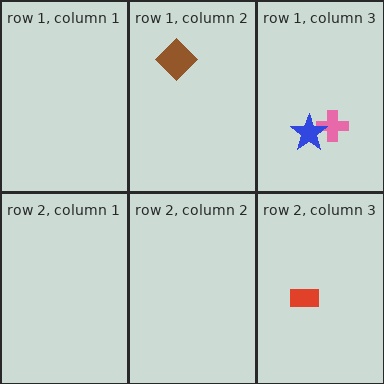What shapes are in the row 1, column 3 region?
The pink cross, the blue star.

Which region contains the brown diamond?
The row 1, column 2 region.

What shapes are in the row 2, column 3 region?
The red rectangle.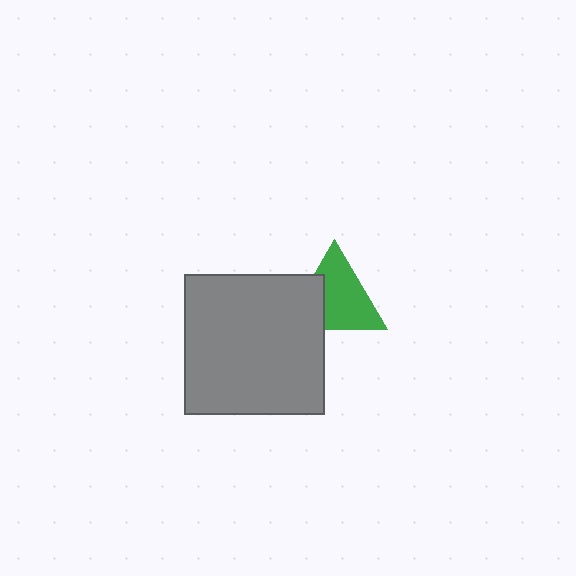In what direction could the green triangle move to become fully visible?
The green triangle could move toward the upper-right. That would shift it out from behind the gray square entirely.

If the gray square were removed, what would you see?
You would see the complete green triangle.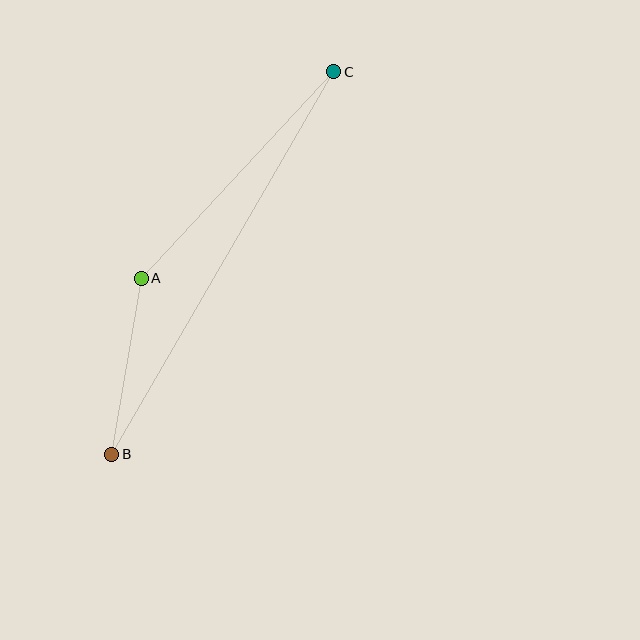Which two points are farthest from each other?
Points B and C are farthest from each other.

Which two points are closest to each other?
Points A and B are closest to each other.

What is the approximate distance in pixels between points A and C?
The distance between A and C is approximately 282 pixels.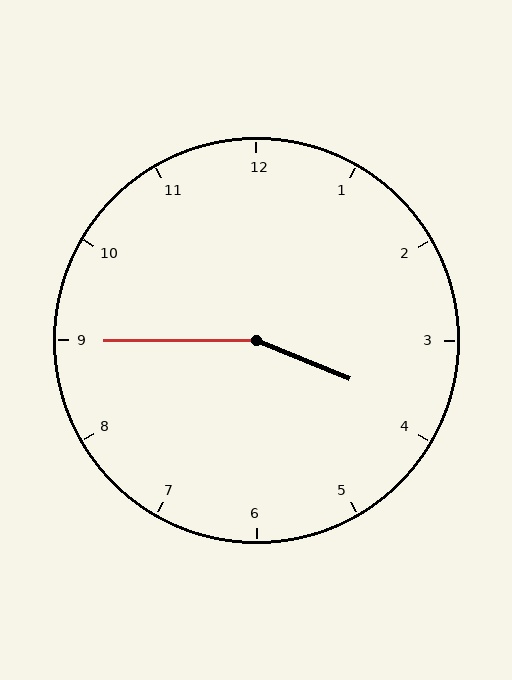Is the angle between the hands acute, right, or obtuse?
It is obtuse.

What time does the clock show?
3:45.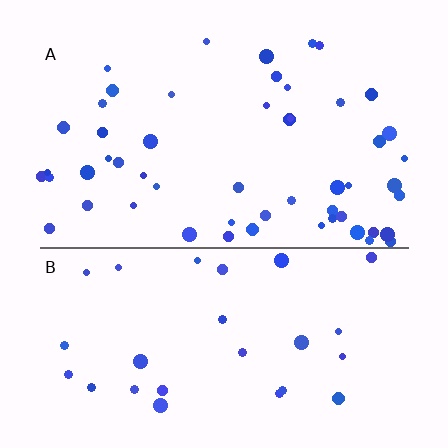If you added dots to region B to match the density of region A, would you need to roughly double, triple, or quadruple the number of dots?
Approximately double.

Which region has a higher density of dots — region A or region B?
A (the top).